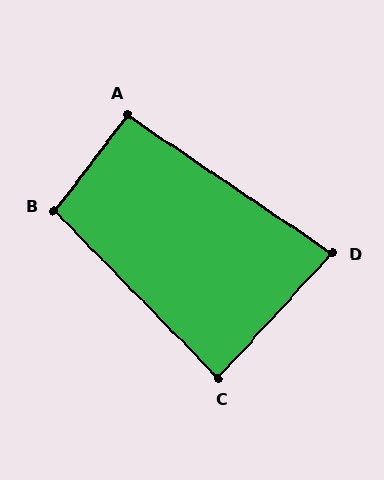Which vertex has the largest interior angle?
B, at approximately 98 degrees.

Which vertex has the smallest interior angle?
D, at approximately 82 degrees.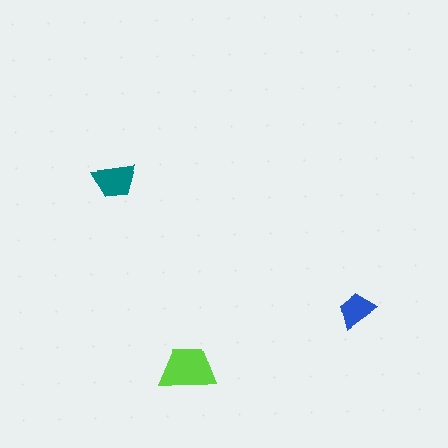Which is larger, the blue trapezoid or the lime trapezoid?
The lime one.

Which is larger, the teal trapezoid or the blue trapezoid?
The teal one.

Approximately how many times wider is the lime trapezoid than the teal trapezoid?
About 1.5 times wider.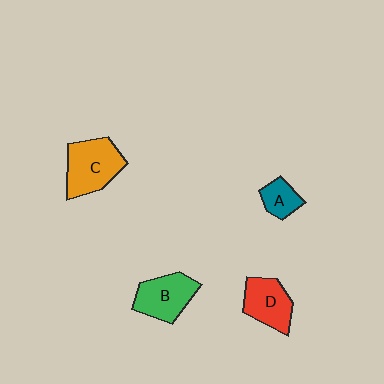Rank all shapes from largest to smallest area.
From largest to smallest: C (orange), B (green), D (red), A (teal).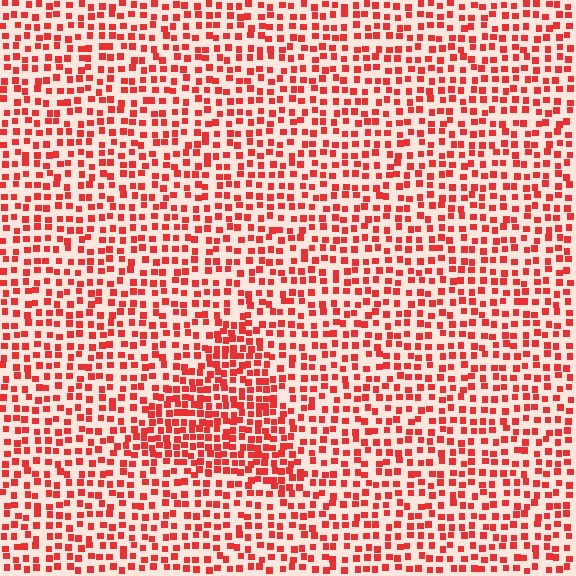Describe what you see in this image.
The image contains small red elements arranged at two different densities. A triangle-shaped region is visible where the elements are more densely packed than the surrounding area.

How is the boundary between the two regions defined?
The boundary is defined by a change in element density (approximately 1.7x ratio). All elements are the same color, size, and shape.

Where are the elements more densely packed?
The elements are more densely packed inside the triangle boundary.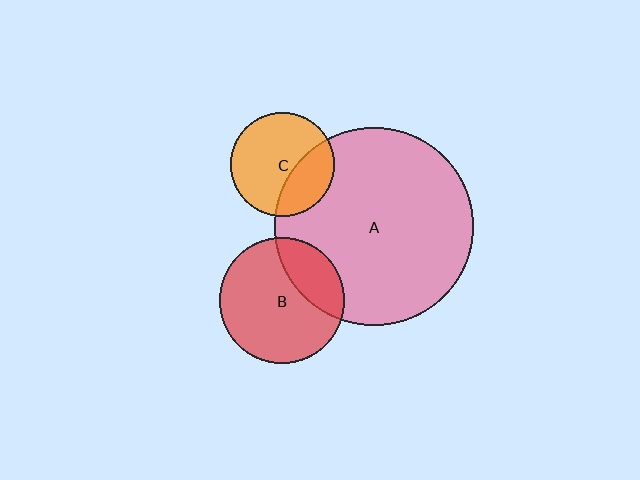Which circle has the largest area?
Circle A (pink).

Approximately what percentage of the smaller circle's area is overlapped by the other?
Approximately 25%.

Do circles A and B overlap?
Yes.